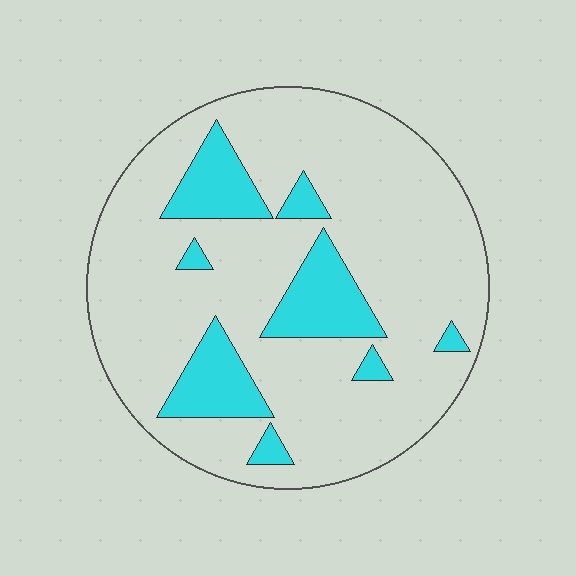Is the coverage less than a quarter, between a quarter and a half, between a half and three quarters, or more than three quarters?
Less than a quarter.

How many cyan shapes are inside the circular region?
8.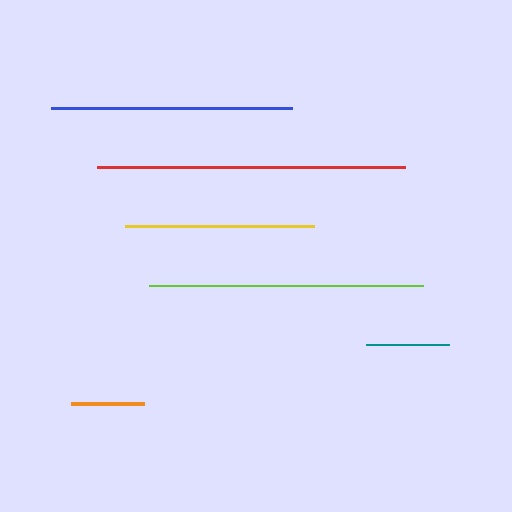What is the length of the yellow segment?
The yellow segment is approximately 188 pixels long.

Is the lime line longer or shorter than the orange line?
The lime line is longer than the orange line.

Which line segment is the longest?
The red line is the longest at approximately 307 pixels.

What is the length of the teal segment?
The teal segment is approximately 84 pixels long.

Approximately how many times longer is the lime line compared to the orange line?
The lime line is approximately 3.7 times the length of the orange line.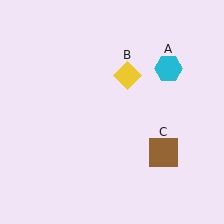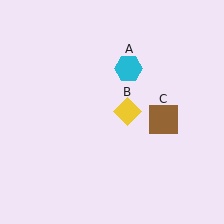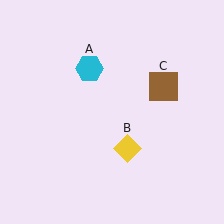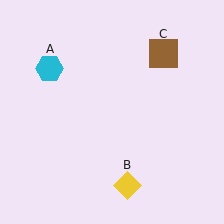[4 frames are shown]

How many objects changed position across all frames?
3 objects changed position: cyan hexagon (object A), yellow diamond (object B), brown square (object C).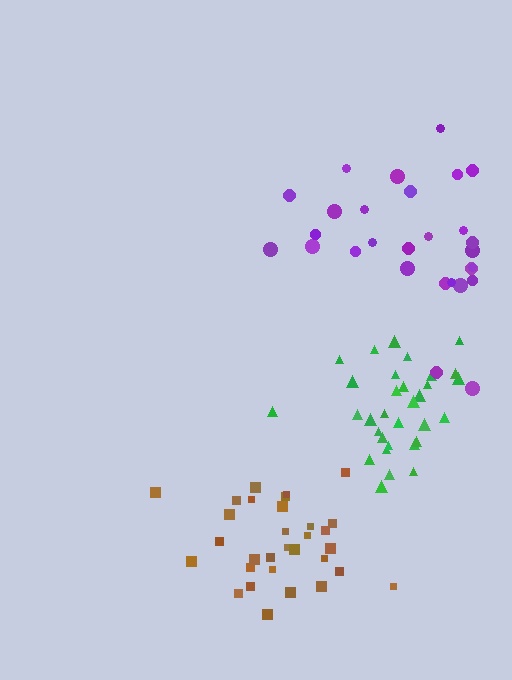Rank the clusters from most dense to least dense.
green, brown, purple.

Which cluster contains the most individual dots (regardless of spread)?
Green (32).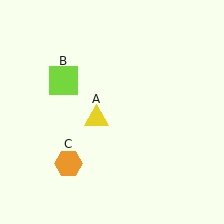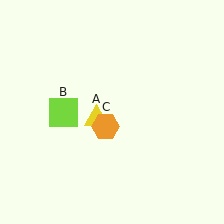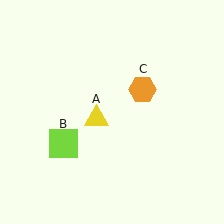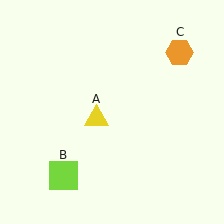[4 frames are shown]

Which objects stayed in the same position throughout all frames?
Yellow triangle (object A) remained stationary.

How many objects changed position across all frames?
2 objects changed position: lime square (object B), orange hexagon (object C).